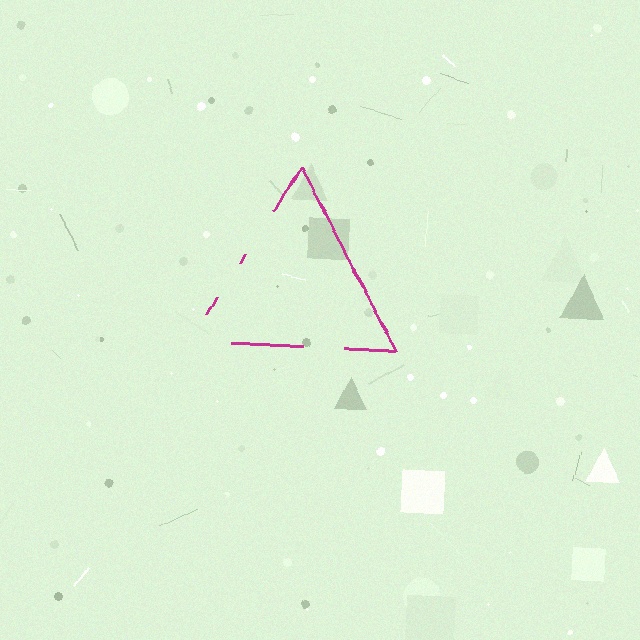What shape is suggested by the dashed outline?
The dashed outline suggests a triangle.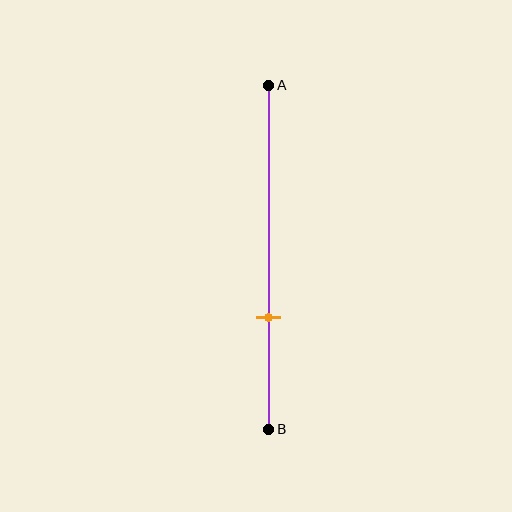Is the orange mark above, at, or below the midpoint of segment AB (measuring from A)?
The orange mark is below the midpoint of segment AB.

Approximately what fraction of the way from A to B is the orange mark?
The orange mark is approximately 65% of the way from A to B.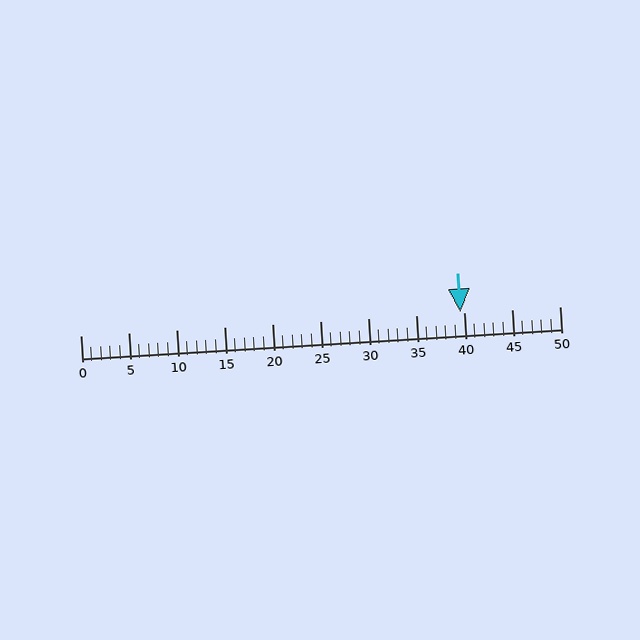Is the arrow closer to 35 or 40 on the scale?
The arrow is closer to 40.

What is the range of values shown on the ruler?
The ruler shows values from 0 to 50.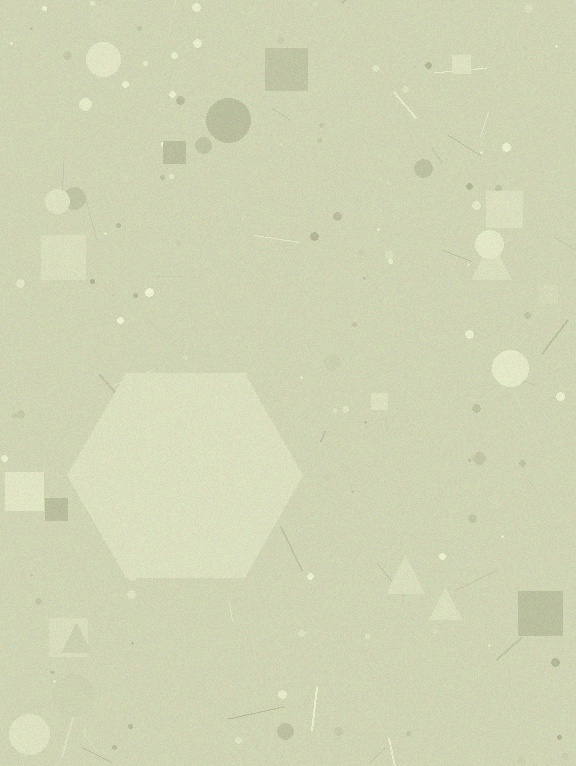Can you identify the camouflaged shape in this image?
The camouflaged shape is a hexagon.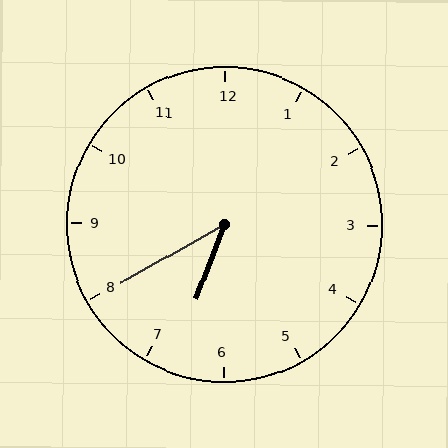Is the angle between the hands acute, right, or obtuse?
It is acute.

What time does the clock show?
6:40.